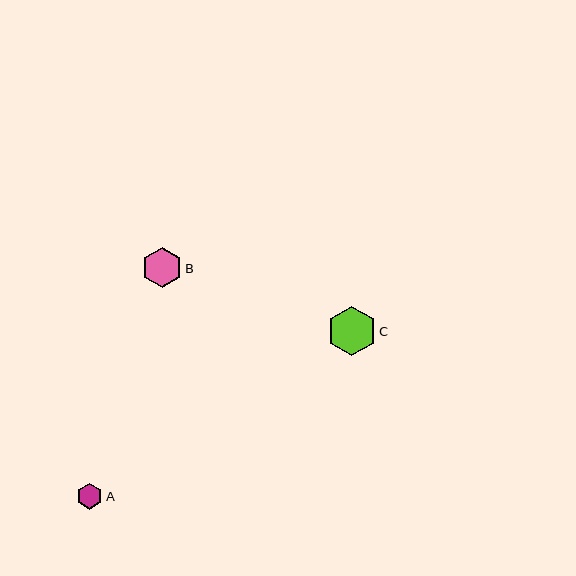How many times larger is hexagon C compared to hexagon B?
Hexagon C is approximately 1.2 times the size of hexagon B.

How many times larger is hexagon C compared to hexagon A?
Hexagon C is approximately 1.9 times the size of hexagon A.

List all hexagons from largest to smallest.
From largest to smallest: C, B, A.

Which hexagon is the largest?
Hexagon C is the largest with a size of approximately 49 pixels.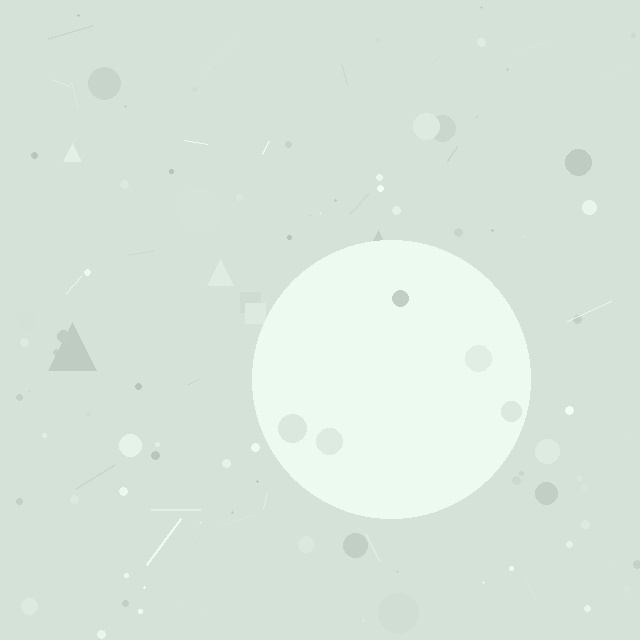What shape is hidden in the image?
A circle is hidden in the image.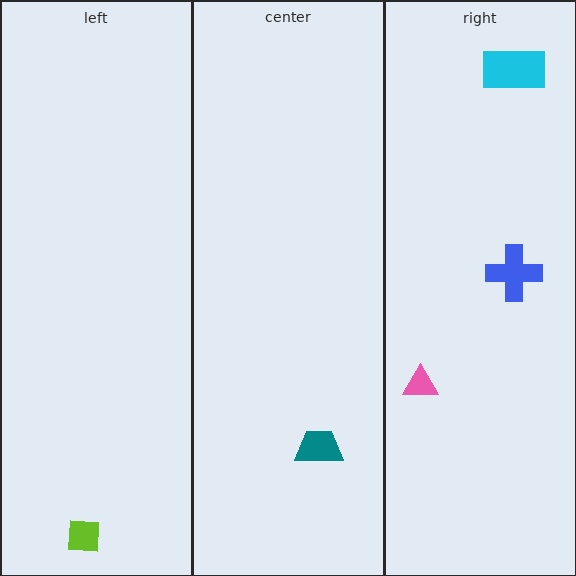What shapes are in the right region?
The blue cross, the pink triangle, the cyan rectangle.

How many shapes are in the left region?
1.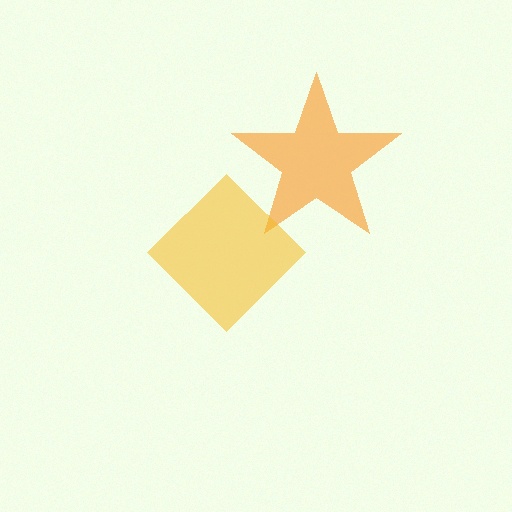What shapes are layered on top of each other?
The layered shapes are: an orange star, a yellow diamond.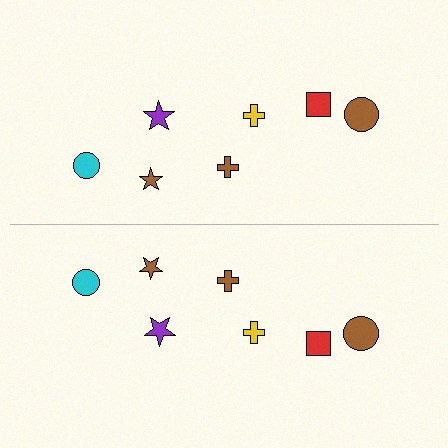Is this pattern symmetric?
Yes, this pattern has bilateral (reflection) symmetry.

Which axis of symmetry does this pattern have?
The pattern has a horizontal axis of symmetry running through the center of the image.